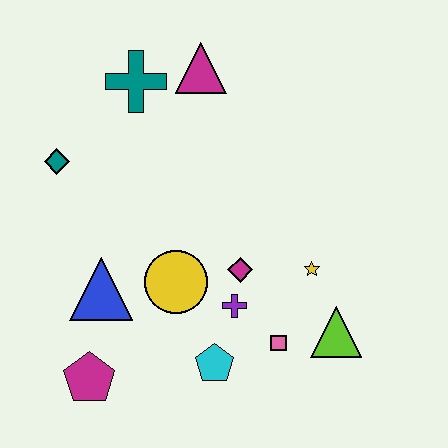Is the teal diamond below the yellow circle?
No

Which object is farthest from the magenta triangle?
The magenta pentagon is farthest from the magenta triangle.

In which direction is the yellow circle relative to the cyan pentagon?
The yellow circle is above the cyan pentagon.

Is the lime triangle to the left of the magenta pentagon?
No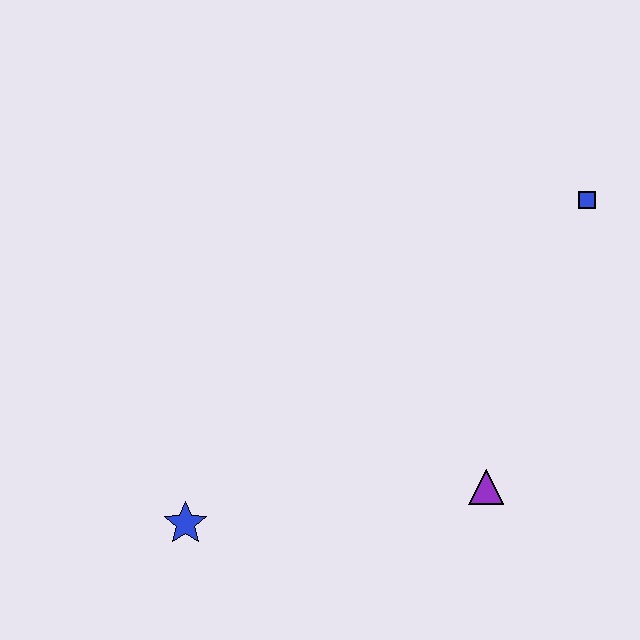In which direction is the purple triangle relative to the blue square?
The purple triangle is below the blue square.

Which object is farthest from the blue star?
The blue square is farthest from the blue star.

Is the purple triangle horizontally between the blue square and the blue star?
Yes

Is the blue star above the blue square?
No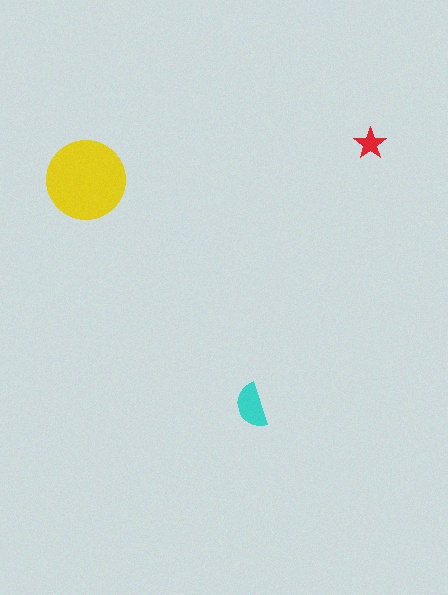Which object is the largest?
The yellow circle.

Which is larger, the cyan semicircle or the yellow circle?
The yellow circle.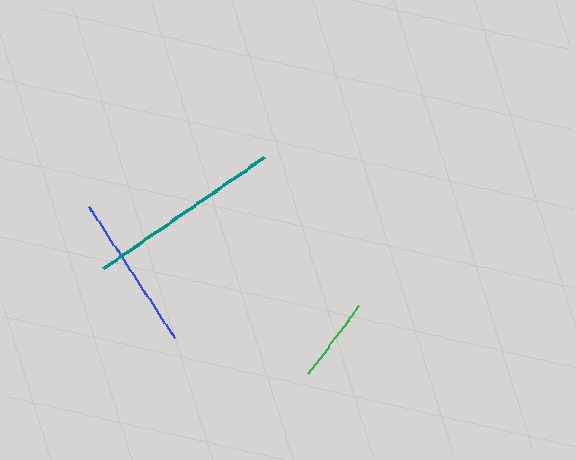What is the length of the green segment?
The green segment is approximately 85 pixels long.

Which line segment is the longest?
The teal line is the longest at approximately 195 pixels.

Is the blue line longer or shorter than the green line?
The blue line is longer than the green line.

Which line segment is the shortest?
The green line is the shortest at approximately 85 pixels.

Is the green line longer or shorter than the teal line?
The teal line is longer than the green line.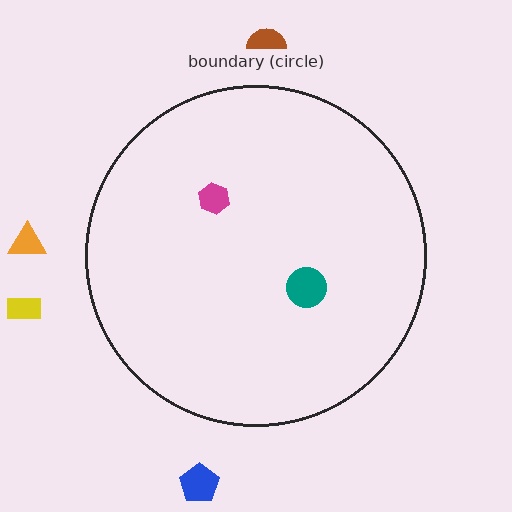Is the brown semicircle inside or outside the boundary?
Outside.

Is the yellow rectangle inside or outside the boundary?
Outside.